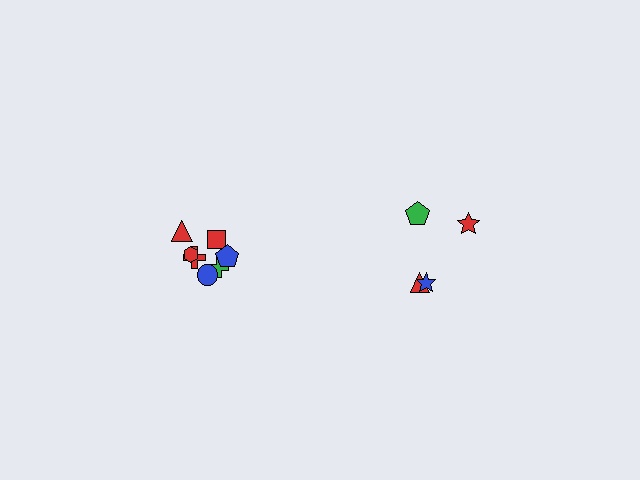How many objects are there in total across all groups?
There are 11 objects.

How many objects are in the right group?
There are 4 objects.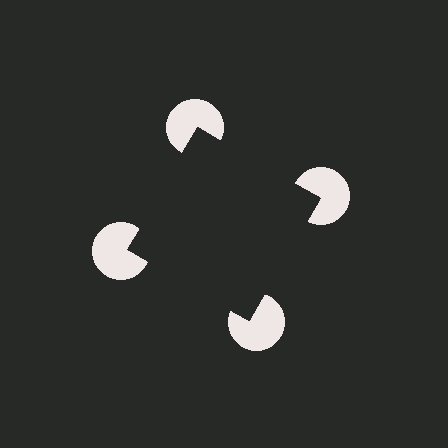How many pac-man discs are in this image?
There are 4 — one at each vertex of the illusory square.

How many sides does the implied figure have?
4 sides.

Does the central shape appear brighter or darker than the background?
It typically appears slightly darker than the background, even though no actual brightness change is drawn.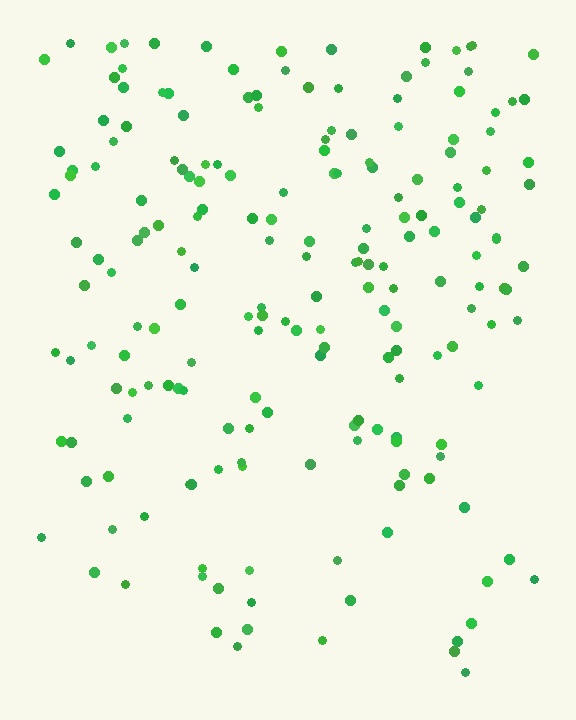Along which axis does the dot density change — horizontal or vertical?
Vertical.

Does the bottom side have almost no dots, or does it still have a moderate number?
Still a moderate number, just noticeably fewer than the top.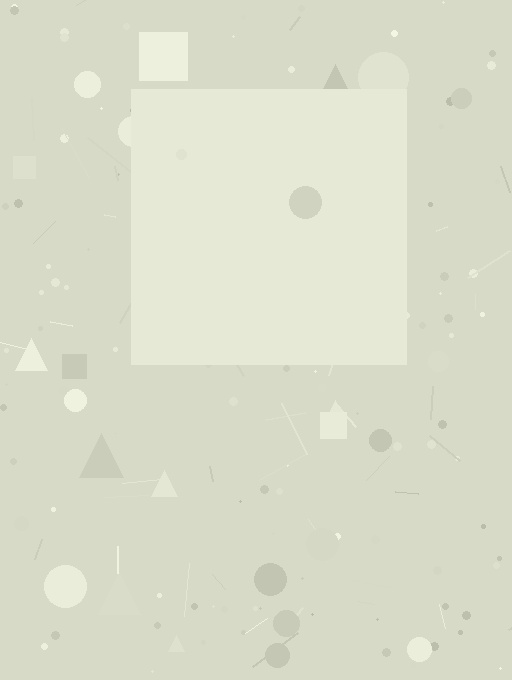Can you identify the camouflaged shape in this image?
The camouflaged shape is a square.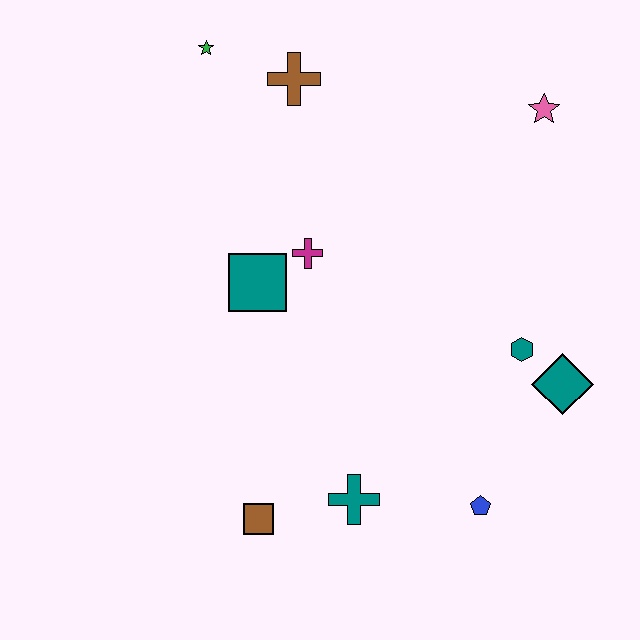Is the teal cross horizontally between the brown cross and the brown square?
No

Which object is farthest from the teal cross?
The green star is farthest from the teal cross.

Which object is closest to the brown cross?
The green star is closest to the brown cross.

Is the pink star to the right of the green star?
Yes